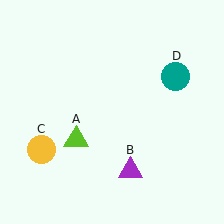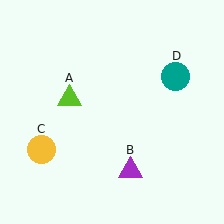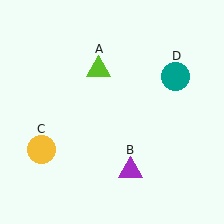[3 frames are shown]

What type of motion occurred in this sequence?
The lime triangle (object A) rotated clockwise around the center of the scene.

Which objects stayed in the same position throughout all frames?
Purple triangle (object B) and yellow circle (object C) and teal circle (object D) remained stationary.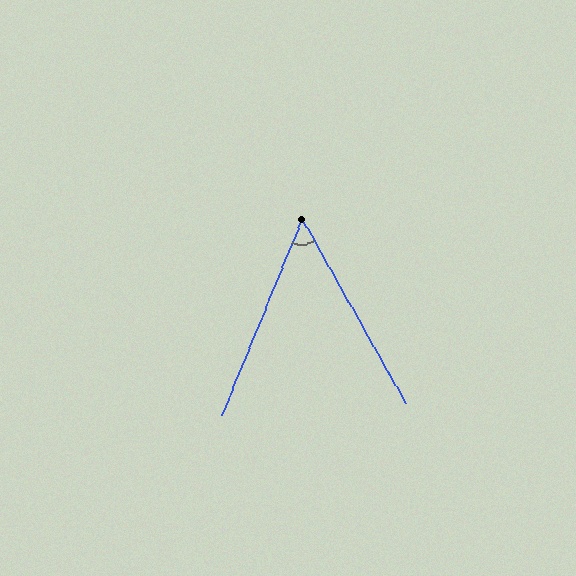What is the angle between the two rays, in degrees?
Approximately 51 degrees.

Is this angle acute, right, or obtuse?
It is acute.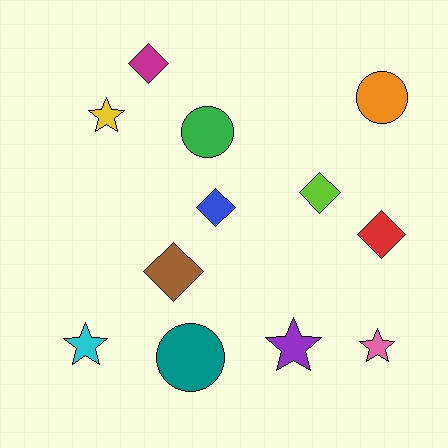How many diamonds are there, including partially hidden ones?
There are 5 diamonds.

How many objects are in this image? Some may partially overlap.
There are 12 objects.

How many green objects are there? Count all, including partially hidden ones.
There is 1 green object.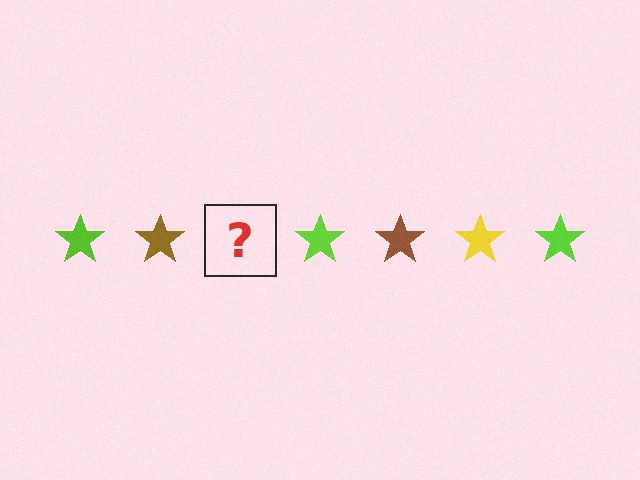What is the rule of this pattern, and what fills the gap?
The rule is that the pattern cycles through lime, brown, yellow stars. The gap should be filled with a yellow star.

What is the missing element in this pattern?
The missing element is a yellow star.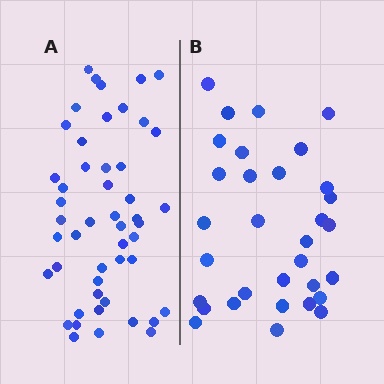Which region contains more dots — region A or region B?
Region A (the left region) has more dots.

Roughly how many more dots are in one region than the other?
Region A has approximately 15 more dots than region B.